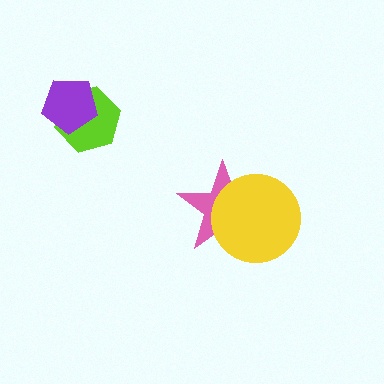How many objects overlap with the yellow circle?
1 object overlaps with the yellow circle.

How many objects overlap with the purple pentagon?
1 object overlaps with the purple pentagon.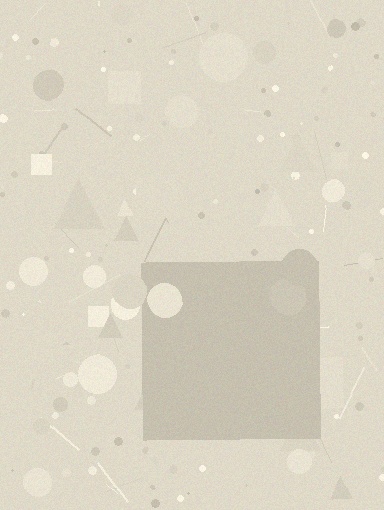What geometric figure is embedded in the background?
A square is embedded in the background.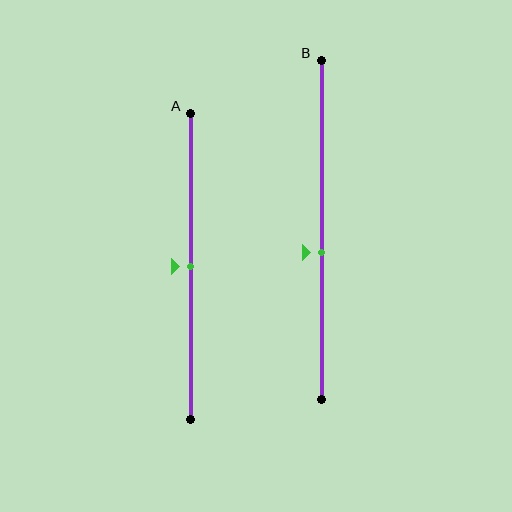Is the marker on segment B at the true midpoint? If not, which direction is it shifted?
No, the marker on segment B is shifted downward by about 7% of the segment length.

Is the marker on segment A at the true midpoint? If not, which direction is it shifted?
Yes, the marker on segment A is at the true midpoint.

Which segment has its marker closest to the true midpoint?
Segment A has its marker closest to the true midpoint.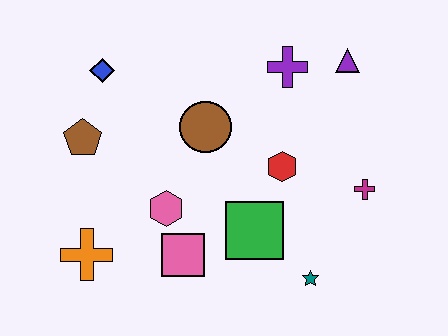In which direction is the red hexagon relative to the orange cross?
The red hexagon is to the right of the orange cross.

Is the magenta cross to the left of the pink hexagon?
No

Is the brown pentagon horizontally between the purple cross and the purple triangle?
No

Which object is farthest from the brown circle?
The teal star is farthest from the brown circle.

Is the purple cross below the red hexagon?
No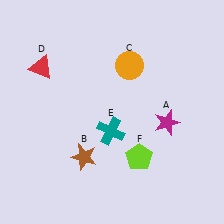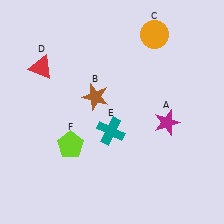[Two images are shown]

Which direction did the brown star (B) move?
The brown star (B) moved up.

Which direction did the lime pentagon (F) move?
The lime pentagon (F) moved left.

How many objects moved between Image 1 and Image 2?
3 objects moved between the two images.